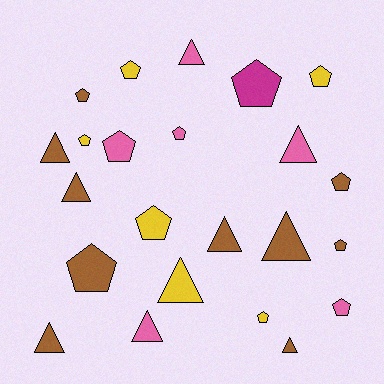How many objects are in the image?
There are 23 objects.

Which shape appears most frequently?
Pentagon, with 13 objects.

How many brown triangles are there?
There are 6 brown triangles.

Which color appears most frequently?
Brown, with 10 objects.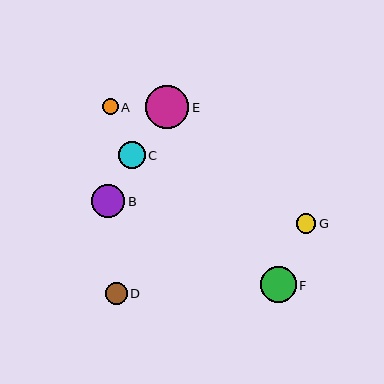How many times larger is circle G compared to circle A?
Circle G is approximately 1.2 times the size of circle A.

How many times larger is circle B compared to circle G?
Circle B is approximately 1.7 times the size of circle G.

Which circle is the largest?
Circle E is the largest with a size of approximately 43 pixels.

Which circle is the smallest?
Circle A is the smallest with a size of approximately 16 pixels.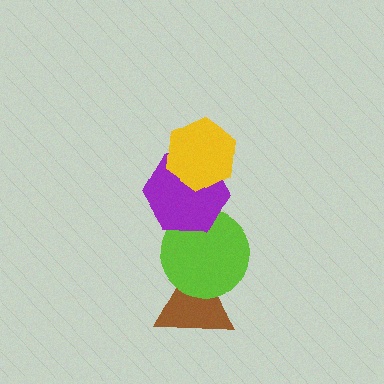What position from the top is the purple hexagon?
The purple hexagon is 2nd from the top.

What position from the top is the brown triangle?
The brown triangle is 4th from the top.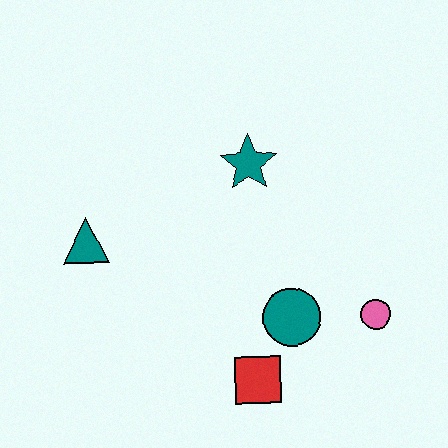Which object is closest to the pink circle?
The teal circle is closest to the pink circle.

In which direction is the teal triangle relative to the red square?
The teal triangle is to the left of the red square.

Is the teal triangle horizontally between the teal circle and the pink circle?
No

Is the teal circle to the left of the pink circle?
Yes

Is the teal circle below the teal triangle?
Yes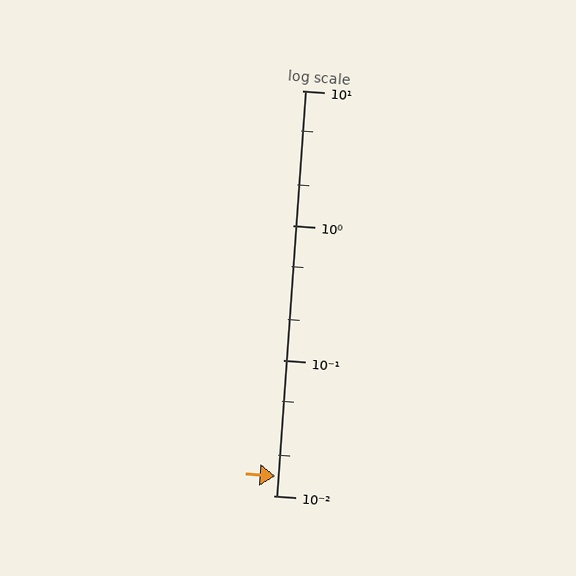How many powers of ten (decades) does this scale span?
The scale spans 3 decades, from 0.01 to 10.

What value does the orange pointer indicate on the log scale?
The pointer indicates approximately 0.014.